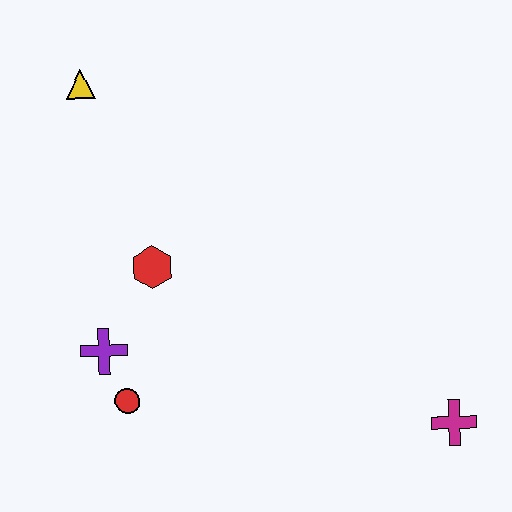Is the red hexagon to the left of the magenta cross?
Yes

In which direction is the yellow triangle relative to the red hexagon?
The yellow triangle is above the red hexagon.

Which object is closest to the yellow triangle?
The red hexagon is closest to the yellow triangle.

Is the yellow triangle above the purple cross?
Yes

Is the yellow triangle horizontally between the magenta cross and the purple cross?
No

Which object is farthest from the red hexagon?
The magenta cross is farthest from the red hexagon.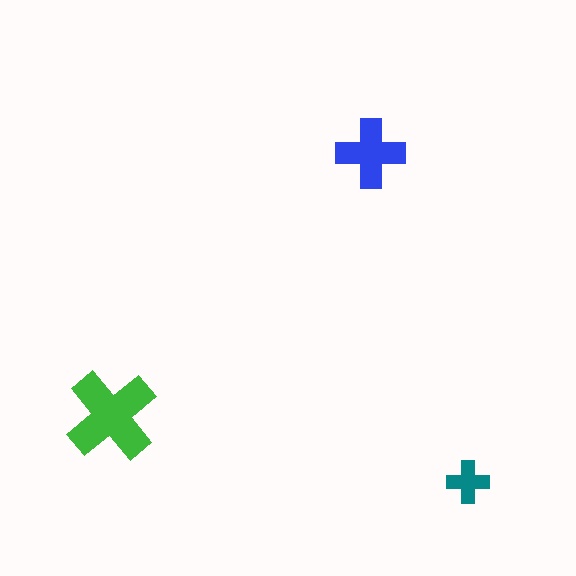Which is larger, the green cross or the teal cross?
The green one.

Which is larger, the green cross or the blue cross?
The green one.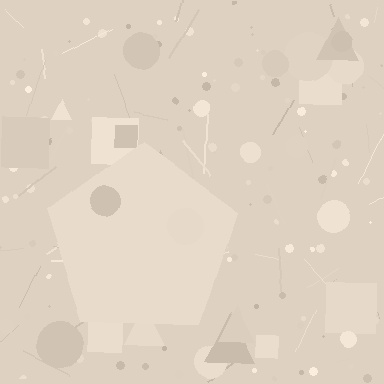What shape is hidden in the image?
A pentagon is hidden in the image.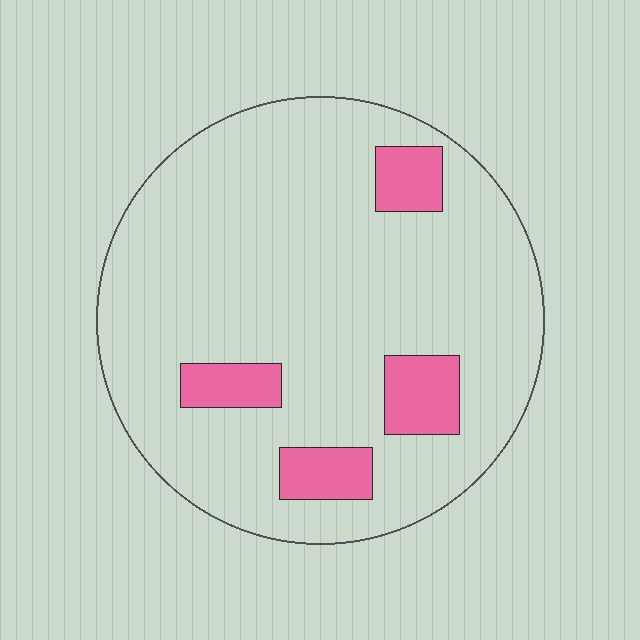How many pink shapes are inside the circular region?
4.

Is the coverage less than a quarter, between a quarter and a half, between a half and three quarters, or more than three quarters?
Less than a quarter.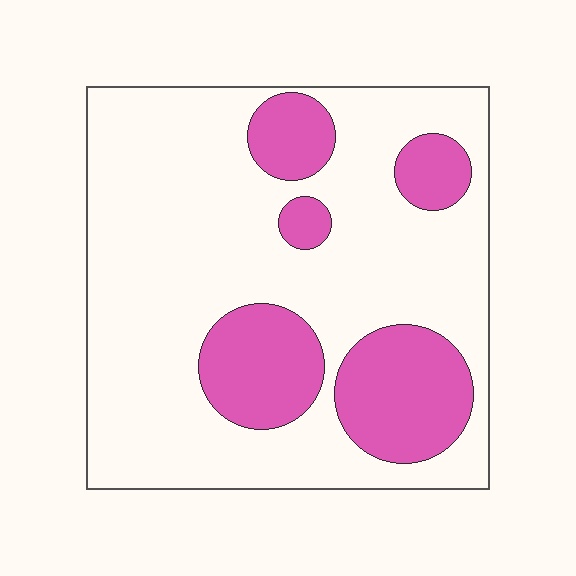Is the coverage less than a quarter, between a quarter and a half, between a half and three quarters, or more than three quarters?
Between a quarter and a half.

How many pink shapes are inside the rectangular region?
5.